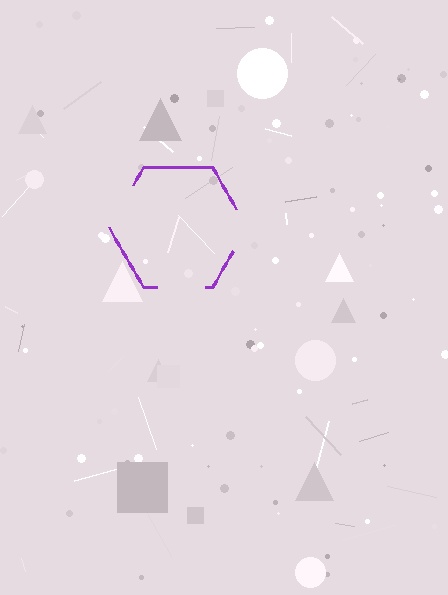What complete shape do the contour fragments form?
The contour fragments form a hexagon.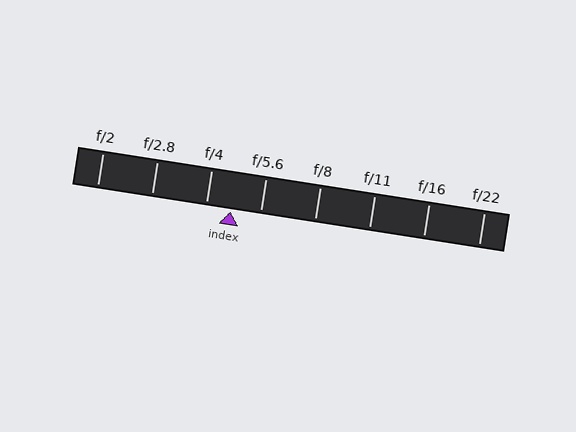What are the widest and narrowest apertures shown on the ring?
The widest aperture shown is f/2 and the narrowest is f/22.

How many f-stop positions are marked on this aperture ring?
There are 8 f-stop positions marked.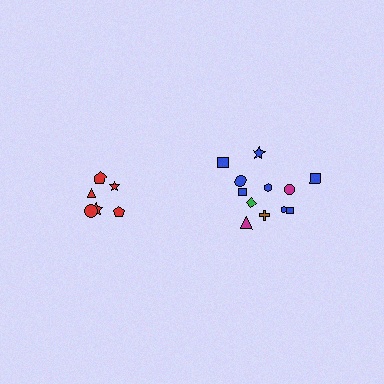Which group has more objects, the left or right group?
The right group.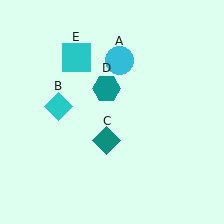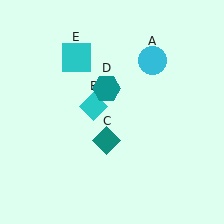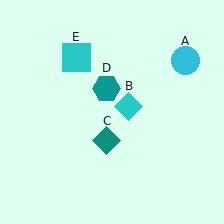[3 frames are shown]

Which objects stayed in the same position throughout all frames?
Teal diamond (object C) and teal hexagon (object D) and cyan square (object E) remained stationary.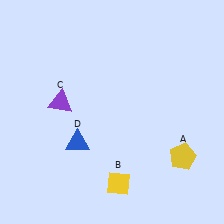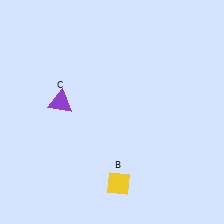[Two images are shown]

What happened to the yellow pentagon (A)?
The yellow pentagon (A) was removed in Image 2. It was in the bottom-right area of Image 1.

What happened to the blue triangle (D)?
The blue triangle (D) was removed in Image 2. It was in the bottom-left area of Image 1.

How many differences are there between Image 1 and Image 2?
There are 2 differences between the two images.